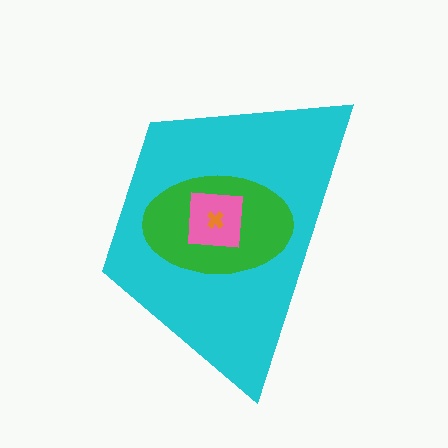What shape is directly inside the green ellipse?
The pink square.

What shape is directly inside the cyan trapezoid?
The green ellipse.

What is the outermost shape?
The cyan trapezoid.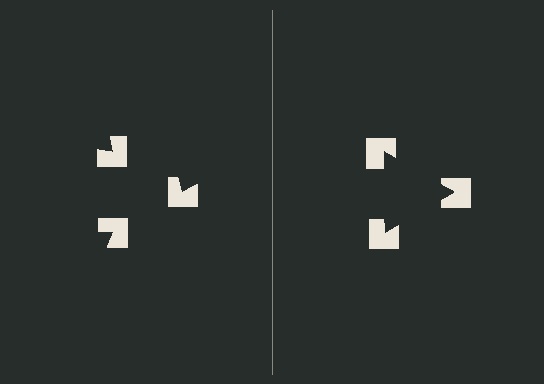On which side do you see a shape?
An illusory triangle appears on the right side. On the left side the wedge cuts are rotated, so no coherent shape forms.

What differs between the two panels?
The notched squares are positioned identically on both sides; only the wedge orientations differ. On the right they align to a triangle; on the left they are misaligned.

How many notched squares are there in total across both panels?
6 — 3 on each side.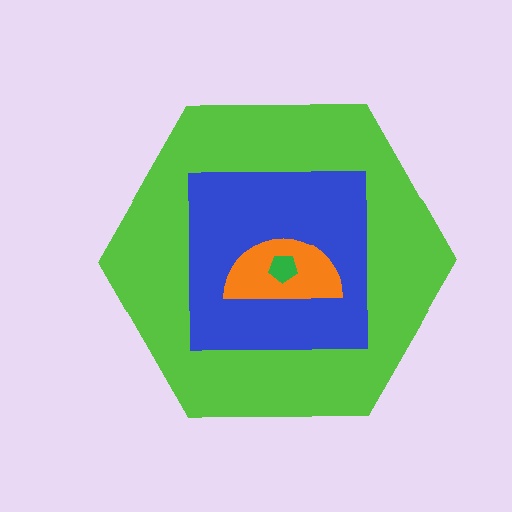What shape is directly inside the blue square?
The orange semicircle.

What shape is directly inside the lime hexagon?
The blue square.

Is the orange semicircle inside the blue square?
Yes.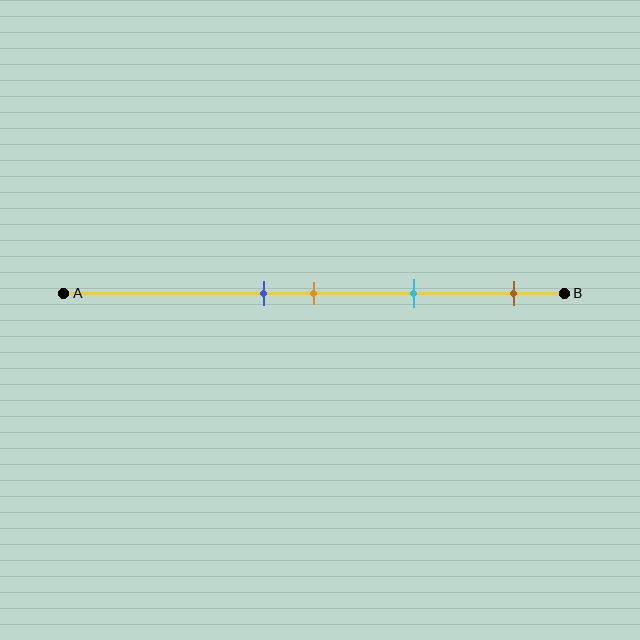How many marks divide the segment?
There are 4 marks dividing the segment.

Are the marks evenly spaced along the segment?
No, the marks are not evenly spaced.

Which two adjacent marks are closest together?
The blue and orange marks are the closest adjacent pair.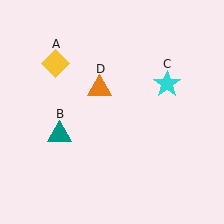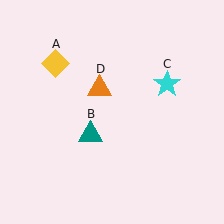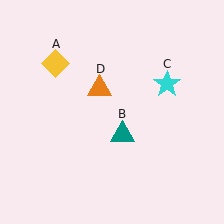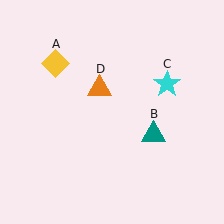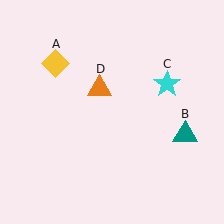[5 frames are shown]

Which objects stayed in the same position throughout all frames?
Yellow diamond (object A) and cyan star (object C) and orange triangle (object D) remained stationary.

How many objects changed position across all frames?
1 object changed position: teal triangle (object B).